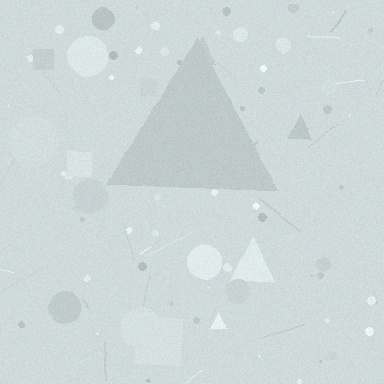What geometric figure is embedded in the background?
A triangle is embedded in the background.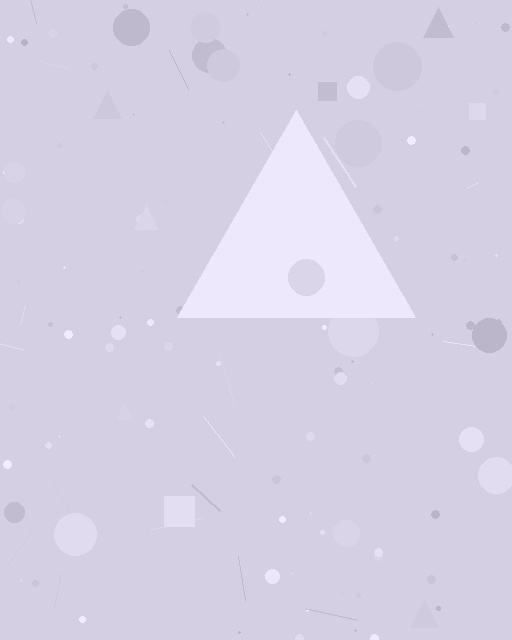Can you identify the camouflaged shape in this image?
The camouflaged shape is a triangle.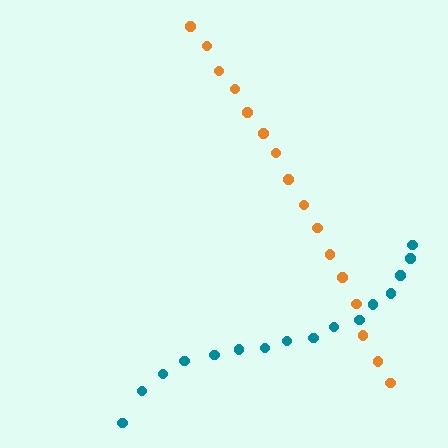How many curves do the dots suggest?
There are 2 distinct paths.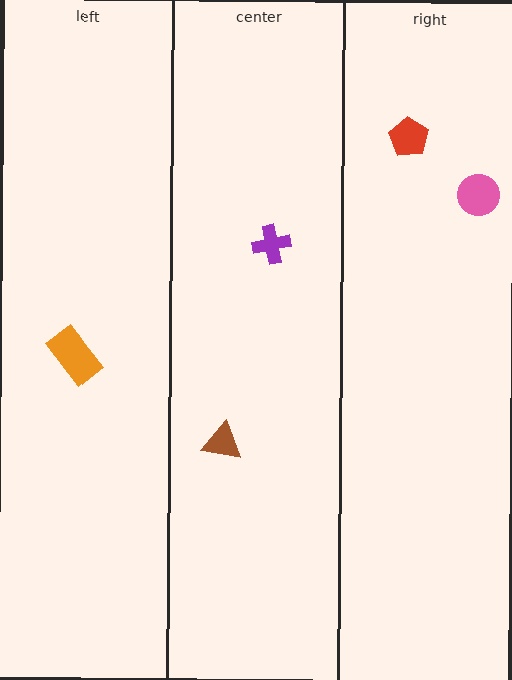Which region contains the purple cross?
The center region.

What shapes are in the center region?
The brown triangle, the purple cross.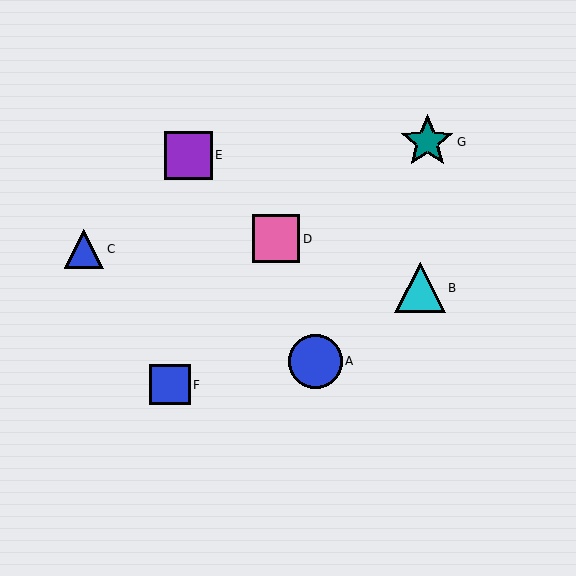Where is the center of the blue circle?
The center of the blue circle is at (315, 361).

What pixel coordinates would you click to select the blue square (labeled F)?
Click at (170, 385) to select the blue square F.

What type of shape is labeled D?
Shape D is a pink square.